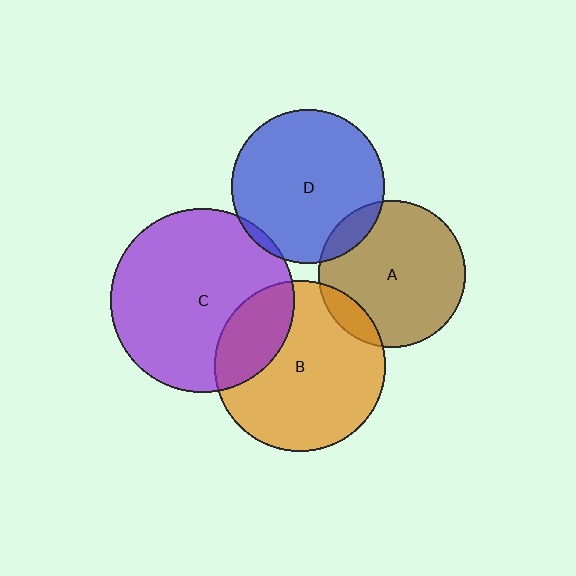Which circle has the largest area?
Circle C (purple).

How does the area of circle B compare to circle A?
Approximately 1.3 times.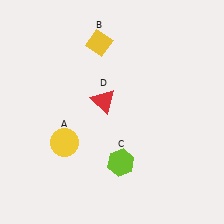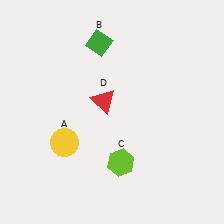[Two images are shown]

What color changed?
The diamond (B) changed from yellow in Image 1 to green in Image 2.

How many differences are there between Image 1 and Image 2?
There is 1 difference between the two images.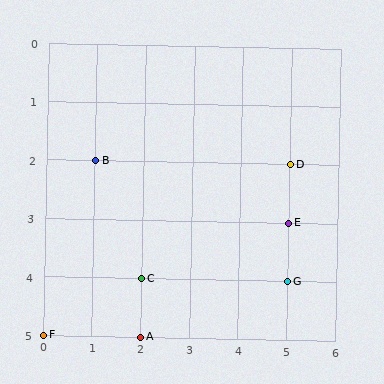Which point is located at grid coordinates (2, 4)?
Point C is at (2, 4).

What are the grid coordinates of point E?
Point E is at grid coordinates (5, 3).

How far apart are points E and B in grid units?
Points E and B are 4 columns and 1 row apart (about 4.1 grid units diagonally).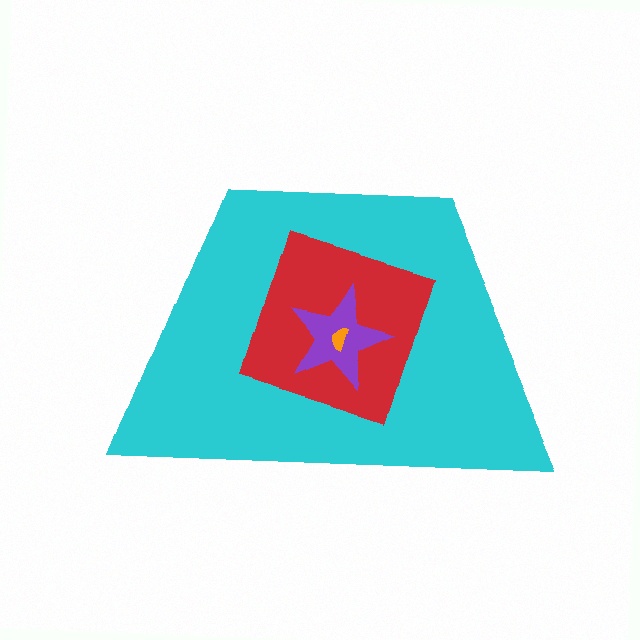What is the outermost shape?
The cyan trapezoid.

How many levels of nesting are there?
4.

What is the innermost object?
The orange semicircle.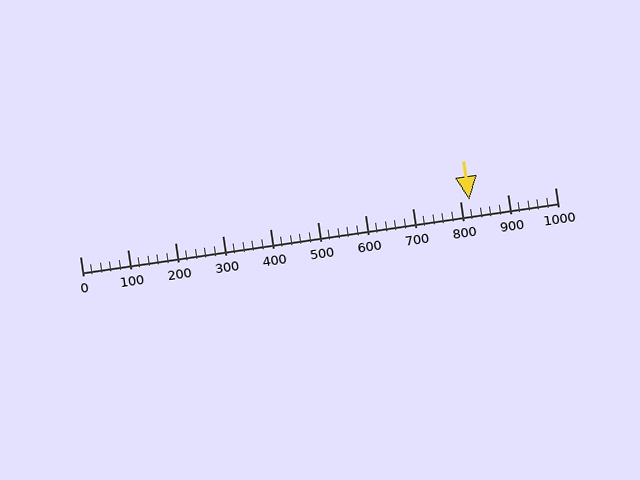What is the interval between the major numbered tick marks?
The major tick marks are spaced 100 units apart.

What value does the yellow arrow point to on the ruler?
The yellow arrow points to approximately 820.